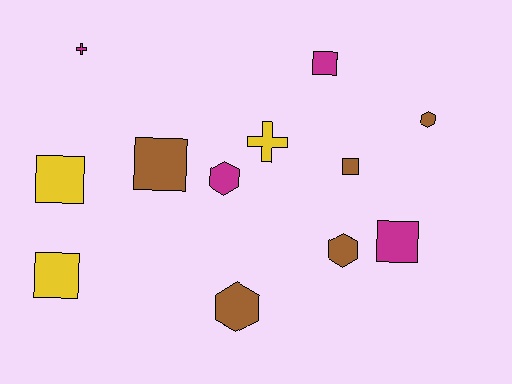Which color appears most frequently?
Brown, with 5 objects.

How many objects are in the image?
There are 12 objects.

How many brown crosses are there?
There are no brown crosses.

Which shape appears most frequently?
Square, with 6 objects.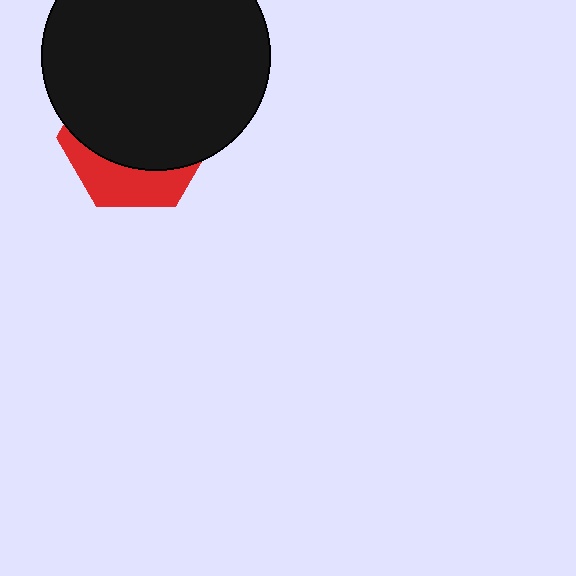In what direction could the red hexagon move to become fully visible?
The red hexagon could move down. That would shift it out from behind the black circle entirely.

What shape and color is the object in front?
The object in front is a black circle.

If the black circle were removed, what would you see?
You would see the complete red hexagon.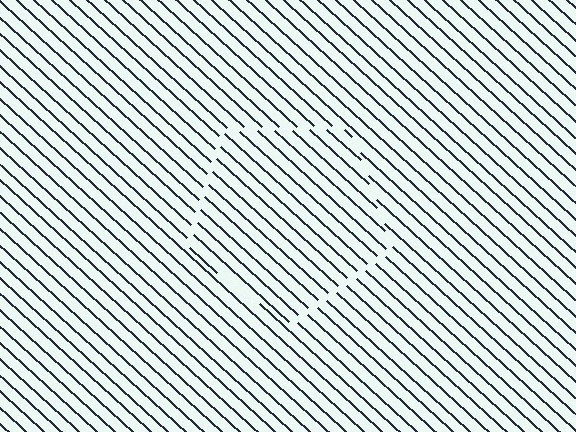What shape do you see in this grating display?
An illusory pentagon. The interior of the shape contains the same grating, shifted by half a period — the contour is defined by the phase discontinuity where line-ends from the inner and outer gratings abut.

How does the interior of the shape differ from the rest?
The interior of the shape contains the same grating, shifted by half a period — the contour is defined by the phase discontinuity where line-ends from the inner and outer gratings abut.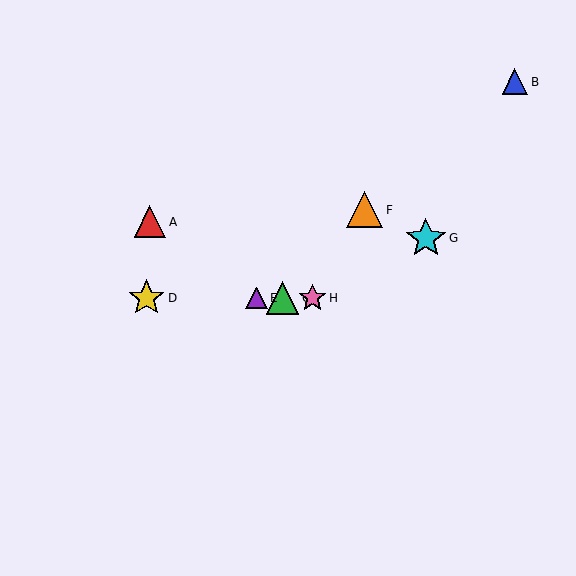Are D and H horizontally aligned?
Yes, both are at y≈298.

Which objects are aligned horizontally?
Objects C, D, E, H are aligned horizontally.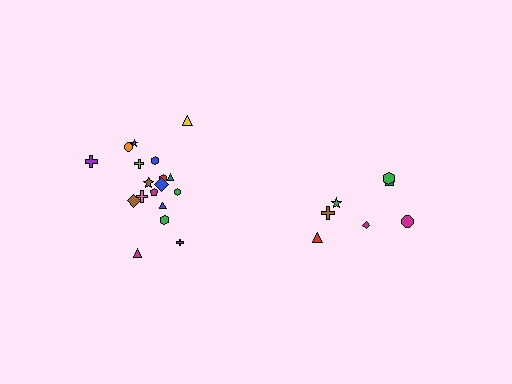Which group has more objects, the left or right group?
The left group.